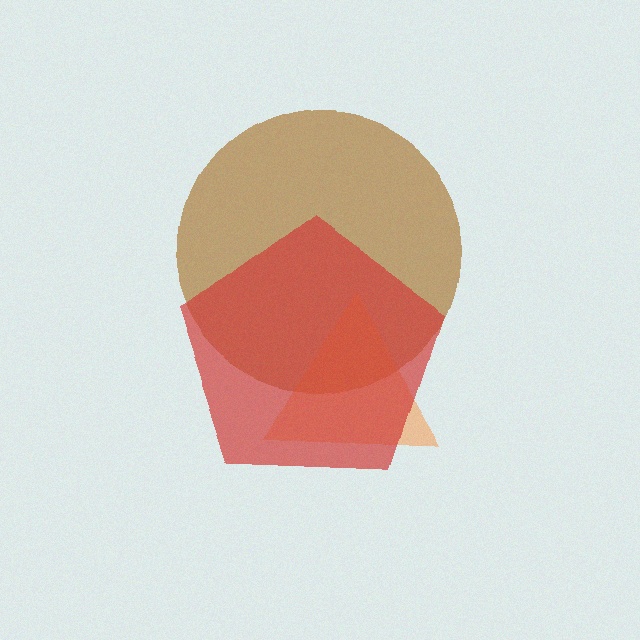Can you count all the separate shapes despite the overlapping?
Yes, there are 3 separate shapes.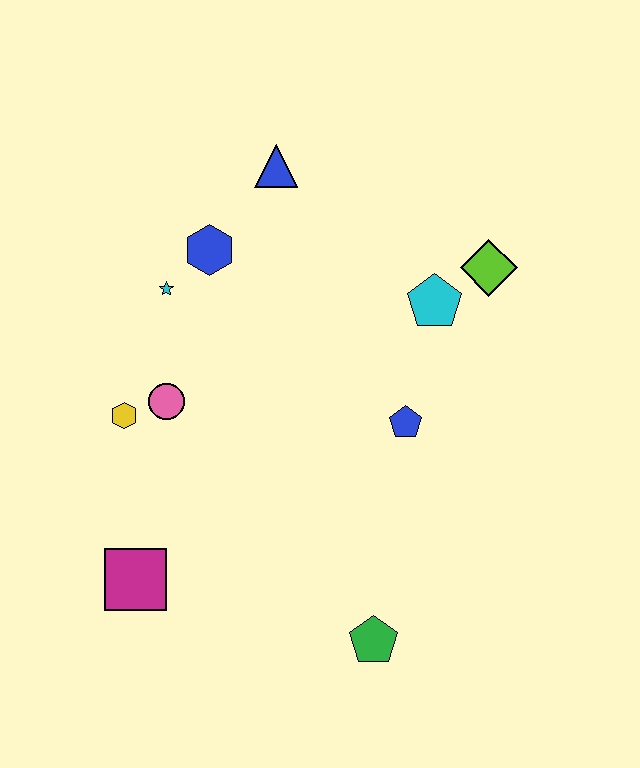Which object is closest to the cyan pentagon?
The lime diamond is closest to the cyan pentagon.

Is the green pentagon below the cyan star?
Yes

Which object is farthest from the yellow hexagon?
The lime diamond is farthest from the yellow hexagon.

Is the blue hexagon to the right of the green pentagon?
No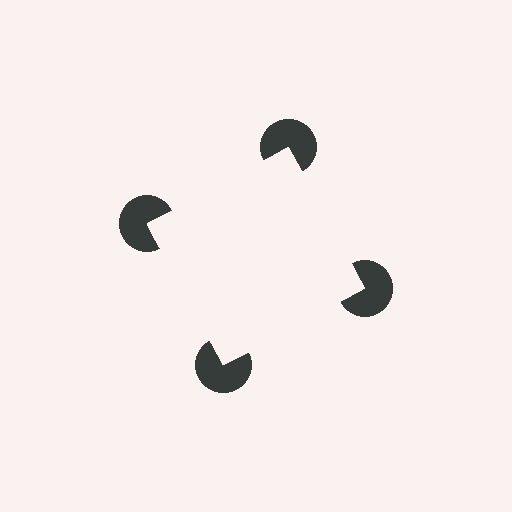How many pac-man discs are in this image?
There are 4 — one at each vertex of the illusory square.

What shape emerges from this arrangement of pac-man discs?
An illusory square — its edges are inferred from the aligned wedge cuts in the pac-man discs, not physically drawn.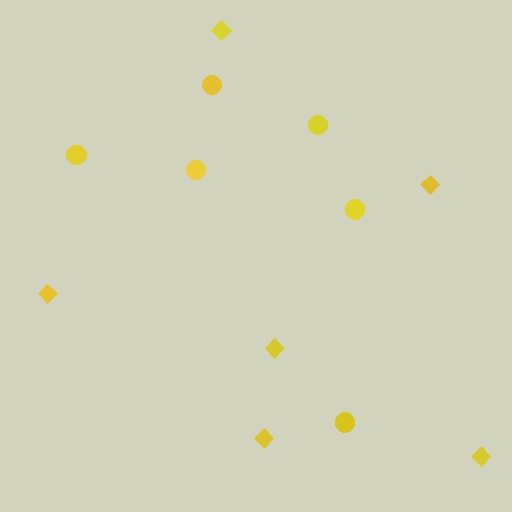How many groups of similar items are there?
There are 2 groups: one group of circles (6) and one group of diamonds (6).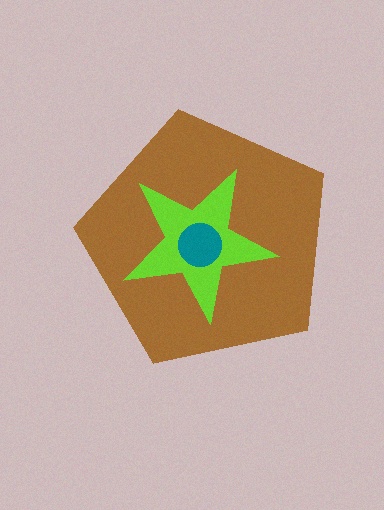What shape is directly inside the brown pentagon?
The lime star.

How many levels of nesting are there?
3.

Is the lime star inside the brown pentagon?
Yes.